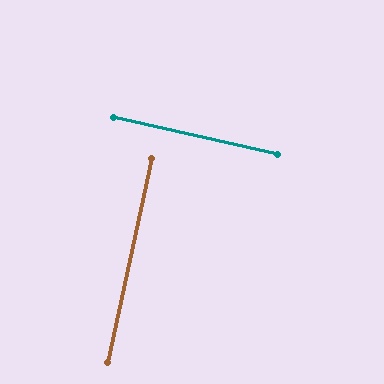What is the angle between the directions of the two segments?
Approximately 90 degrees.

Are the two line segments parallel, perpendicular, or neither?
Perpendicular — they meet at approximately 90°.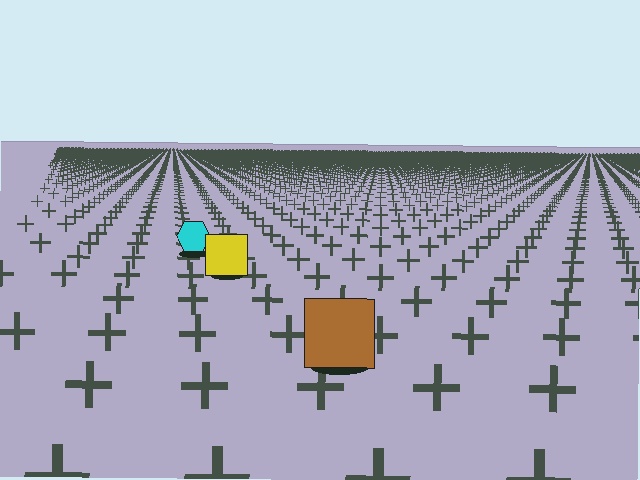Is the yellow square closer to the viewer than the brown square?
No. The brown square is closer — you can tell from the texture gradient: the ground texture is coarser near it.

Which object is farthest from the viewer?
The cyan hexagon is farthest from the viewer. It appears smaller and the ground texture around it is denser.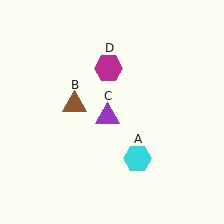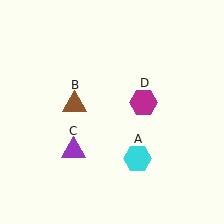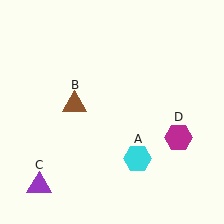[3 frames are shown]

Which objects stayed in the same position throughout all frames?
Cyan hexagon (object A) and brown triangle (object B) remained stationary.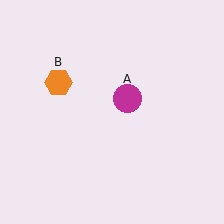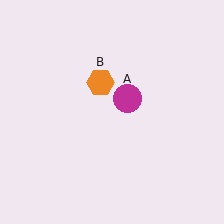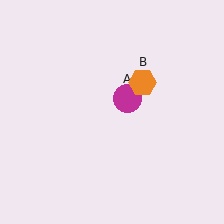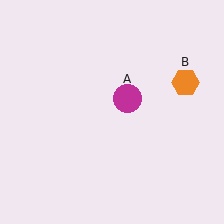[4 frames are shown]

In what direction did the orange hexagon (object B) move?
The orange hexagon (object B) moved right.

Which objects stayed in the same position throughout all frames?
Magenta circle (object A) remained stationary.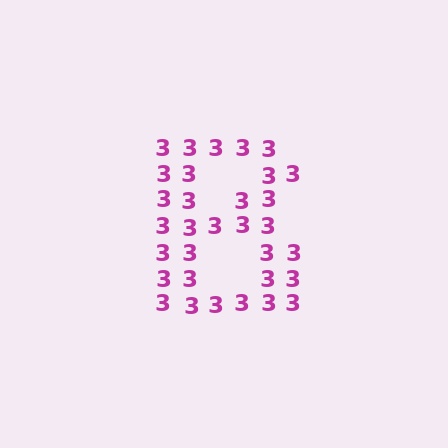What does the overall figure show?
The overall figure shows the letter B.